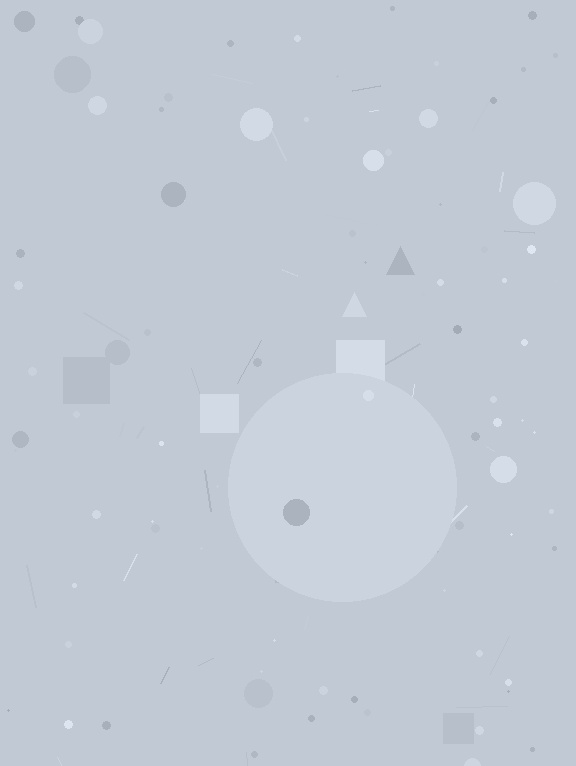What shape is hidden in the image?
A circle is hidden in the image.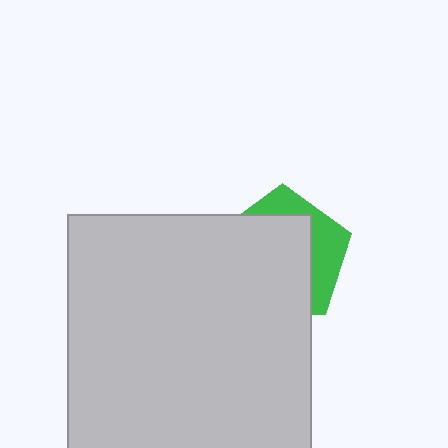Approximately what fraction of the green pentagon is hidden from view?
Roughly 68% of the green pentagon is hidden behind the light gray rectangle.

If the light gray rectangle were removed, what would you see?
You would see the complete green pentagon.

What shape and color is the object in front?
The object in front is a light gray rectangle.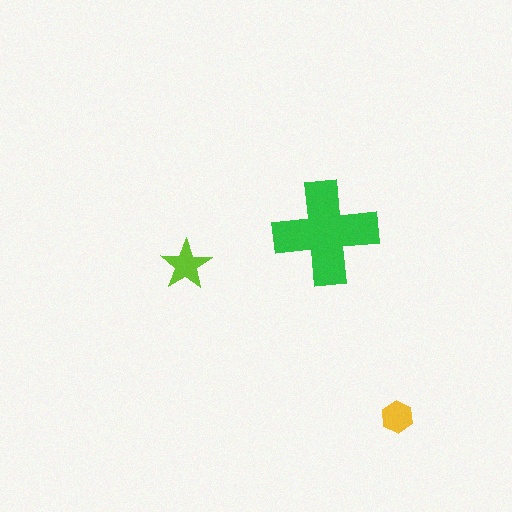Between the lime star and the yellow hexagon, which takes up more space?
The lime star.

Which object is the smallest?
The yellow hexagon.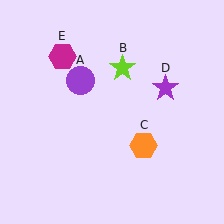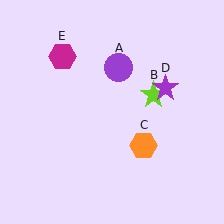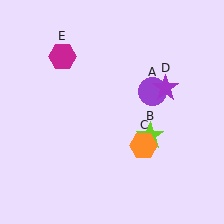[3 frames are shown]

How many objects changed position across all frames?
2 objects changed position: purple circle (object A), lime star (object B).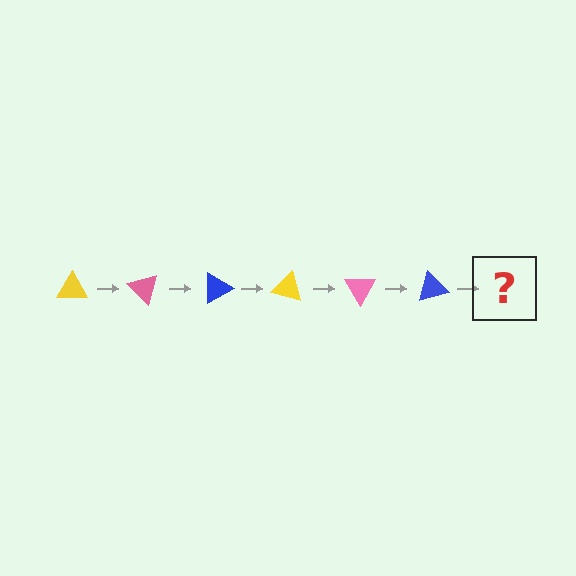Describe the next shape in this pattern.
It should be a yellow triangle, rotated 270 degrees from the start.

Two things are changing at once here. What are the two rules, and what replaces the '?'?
The two rules are that it rotates 45 degrees each step and the color cycles through yellow, pink, and blue. The '?' should be a yellow triangle, rotated 270 degrees from the start.